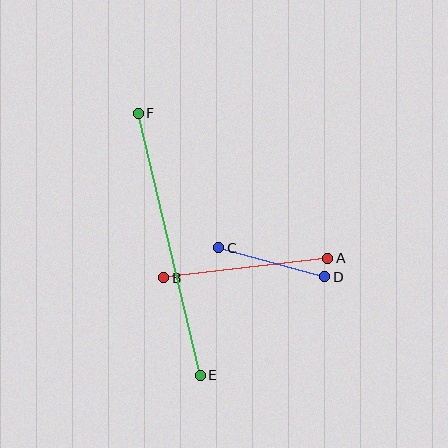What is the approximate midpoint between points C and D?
The midpoint is at approximately (272, 262) pixels.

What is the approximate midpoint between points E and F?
The midpoint is at approximately (169, 244) pixels.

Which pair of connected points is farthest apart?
Points E and F are farthest apart.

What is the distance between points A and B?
The distance is approximately 165 pixels.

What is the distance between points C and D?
The distance is approximately 110 pixels.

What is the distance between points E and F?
The distance is approximately 269 pixels.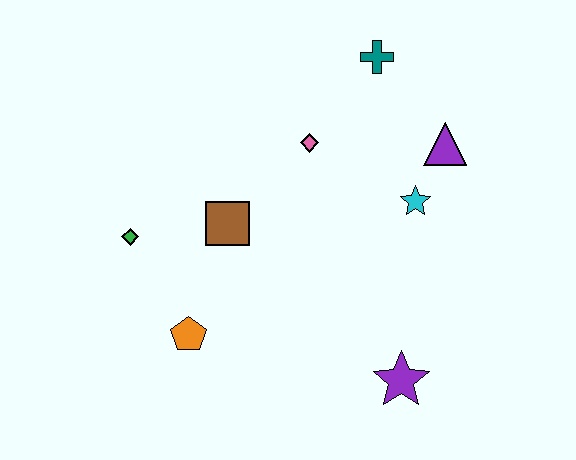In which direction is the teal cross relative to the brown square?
The teal cross is above the brown square.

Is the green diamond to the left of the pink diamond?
Yes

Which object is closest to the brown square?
The green diamond is closest to the brown square.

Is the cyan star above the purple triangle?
No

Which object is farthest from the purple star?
The teal cross is farthest from the purple star.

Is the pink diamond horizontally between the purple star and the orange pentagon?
Yes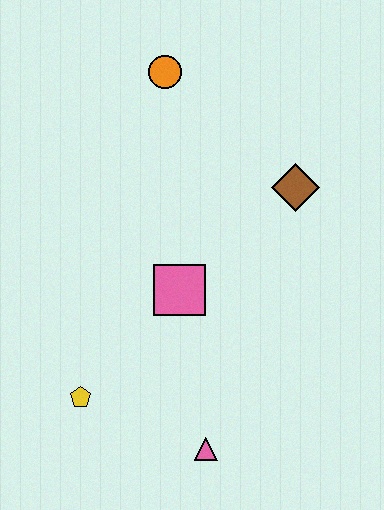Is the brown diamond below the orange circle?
Yes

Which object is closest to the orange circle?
The brown diamond is closest to the orange circle.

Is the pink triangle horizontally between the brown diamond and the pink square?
Yes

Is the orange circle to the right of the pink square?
No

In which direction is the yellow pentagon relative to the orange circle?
The yellow pentagon is below the orange circle.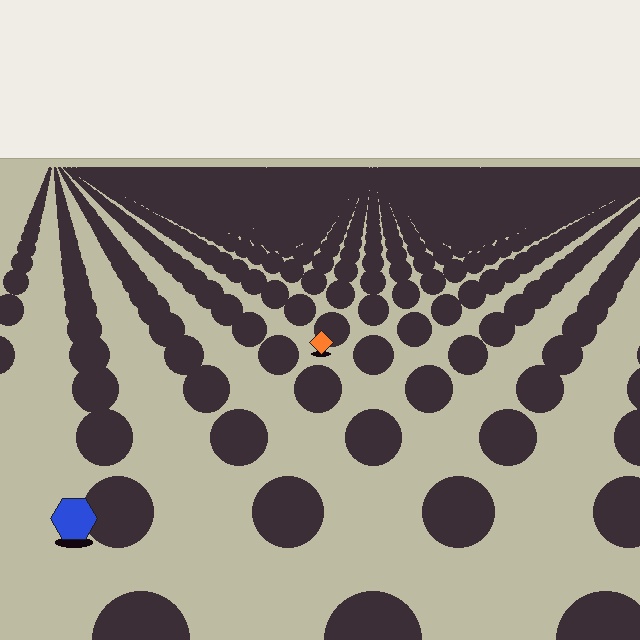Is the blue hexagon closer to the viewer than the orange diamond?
Yes. The blue hexagon is closer — you can tell from the texture gradient: the ground texture is coarser near it.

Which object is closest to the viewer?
The blue hexagon is closest. The texture marks near it are larger and more spread out.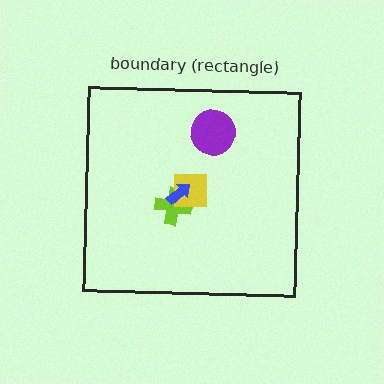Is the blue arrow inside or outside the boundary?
Inside.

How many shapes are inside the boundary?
4 inside, 0 outside.